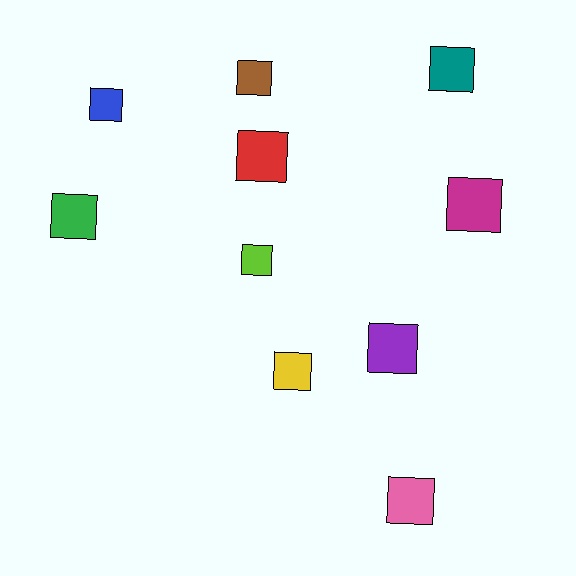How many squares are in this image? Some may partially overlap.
There are 10 squares.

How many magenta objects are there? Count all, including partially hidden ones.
There is 1 magenta object.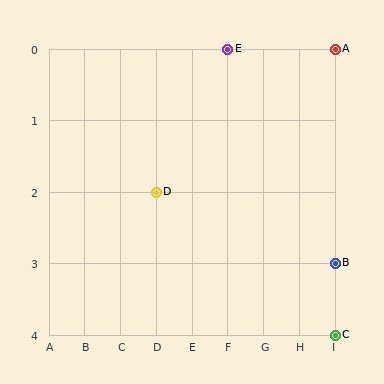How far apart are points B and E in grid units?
Points B and E are 3 columns and 3 rows apart (about 4.2 grid units diagonally).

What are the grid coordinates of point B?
Point B is at grid coordinates (I, 3).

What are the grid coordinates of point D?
Point D is at grid coordinates (D, 2).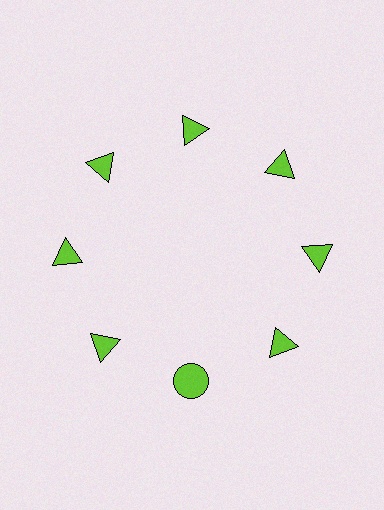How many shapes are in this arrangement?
There are 8 shapes arranged in a ring pattern.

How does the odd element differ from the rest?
It has a different shape: circle instead of triangle.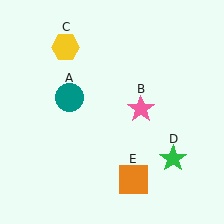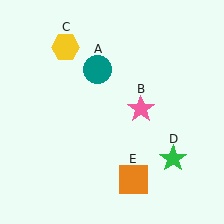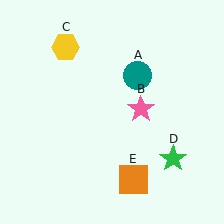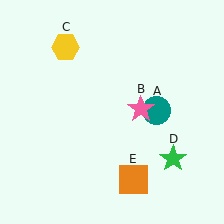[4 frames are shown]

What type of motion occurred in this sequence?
The teal circle (object A) rotated clockwise around the center of the scene.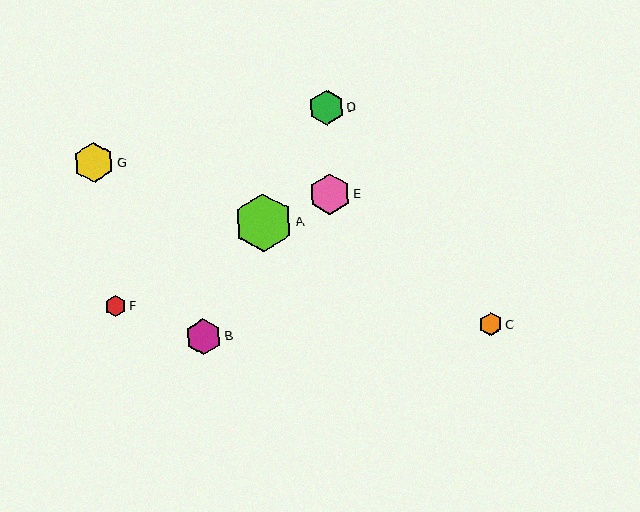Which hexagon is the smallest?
Hexagon F is the smallest with a size of approximately 20 pixels.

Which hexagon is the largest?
Hexagon A is the largest with a size of approximately 59 pixels.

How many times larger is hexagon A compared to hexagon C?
Hexagon A is approximately 2.5 times the size of hexagon C.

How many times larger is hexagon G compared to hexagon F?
Hexagon G is approximately 2.0 times the size of hexagon F.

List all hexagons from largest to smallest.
From largest to smallest: A, E, G, B, D, C, F.